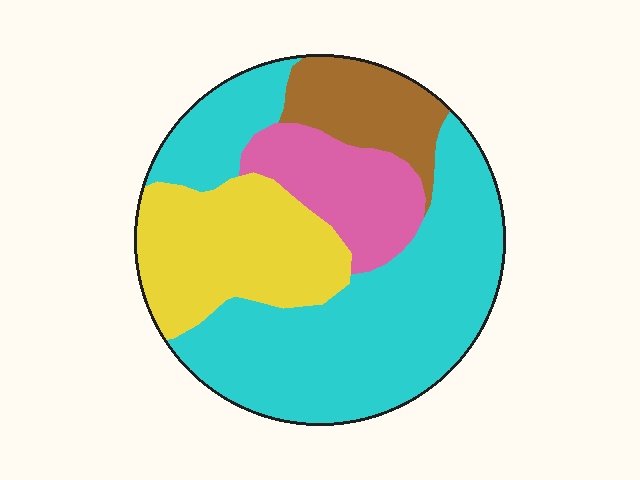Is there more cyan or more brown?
Cyan.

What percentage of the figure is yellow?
Yellow covers roughly 25% of the figure.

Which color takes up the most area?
Cyan, at roughly 50%.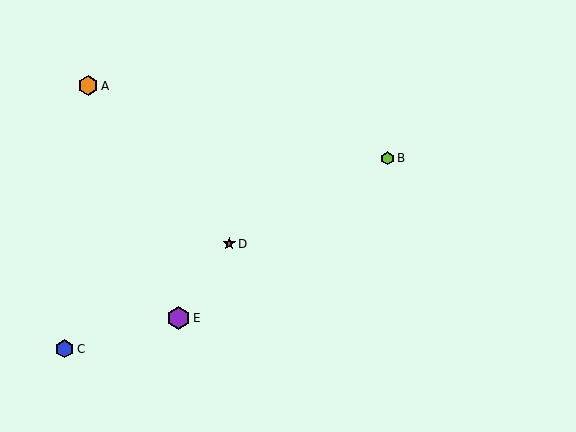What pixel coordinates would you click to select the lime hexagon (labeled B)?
Click at (387, 158) to select the lime hexagon B.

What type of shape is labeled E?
Shape E is a purple hexagon.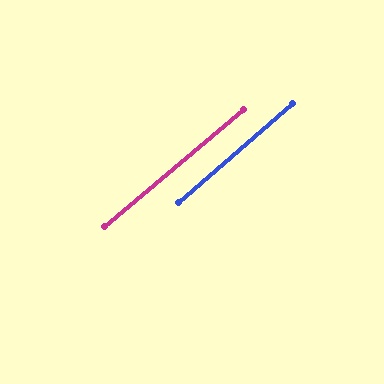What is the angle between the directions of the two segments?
Approximately 1 degree.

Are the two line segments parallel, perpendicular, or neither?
Parallel — their directions differ by only 1.0°.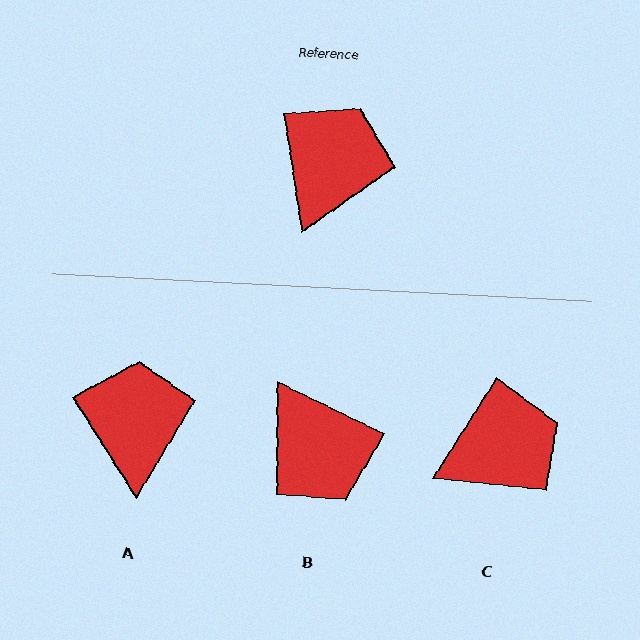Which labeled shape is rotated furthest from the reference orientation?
B, about 125 degrees away.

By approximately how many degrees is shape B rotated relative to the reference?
Approximately 125 degrees clockwise.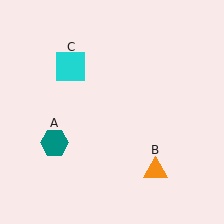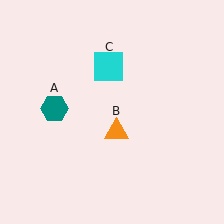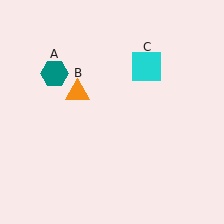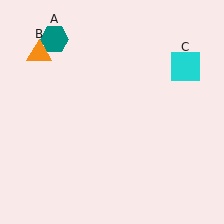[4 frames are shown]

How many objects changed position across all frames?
3 objects changed position: teal hexagon (object A), orange triangle (object B), cyan square (object C).